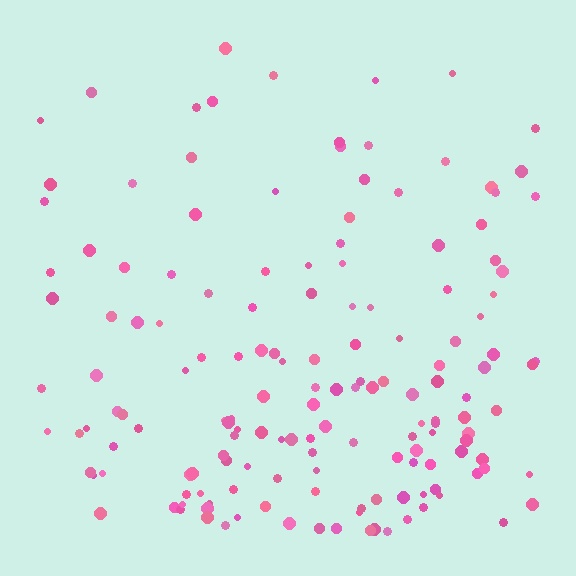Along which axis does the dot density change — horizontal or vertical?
Vertical.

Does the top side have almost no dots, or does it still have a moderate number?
Still a moderate number, just noticeably fewer than the bottom.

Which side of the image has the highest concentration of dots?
The bottom.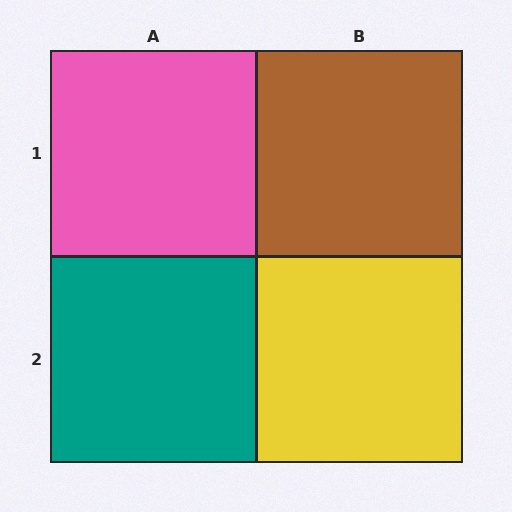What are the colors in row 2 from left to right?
Teal, yellow.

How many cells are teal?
1 cell is teal.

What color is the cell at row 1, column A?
Pink.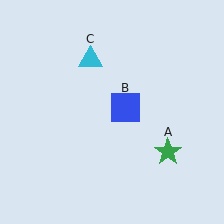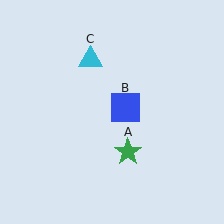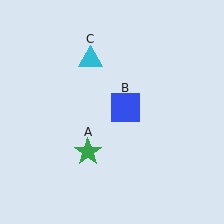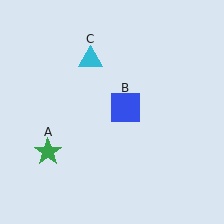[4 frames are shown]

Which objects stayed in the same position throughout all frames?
Blue square (object B) and cyan triangle (object C) remained stationary.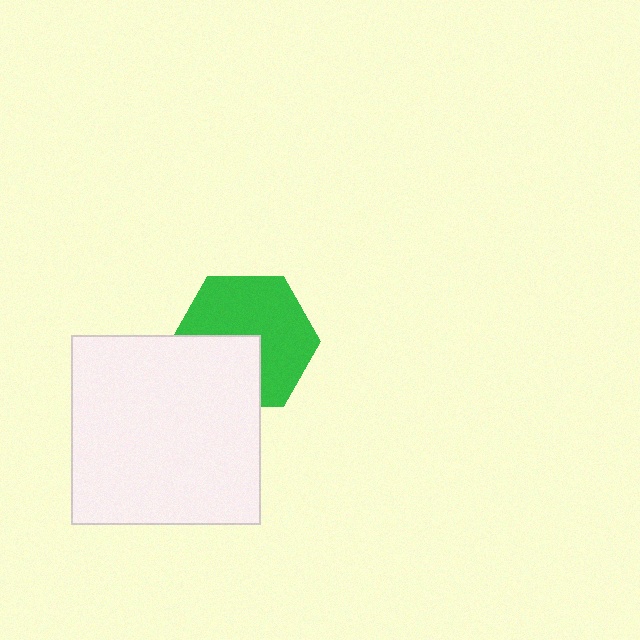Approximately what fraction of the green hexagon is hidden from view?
Roughly 36% of the green hexagon is hidden behind the white square.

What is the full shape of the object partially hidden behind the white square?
The partially hidden object is a green hexagon.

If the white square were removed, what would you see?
You would see the complete green hexagon.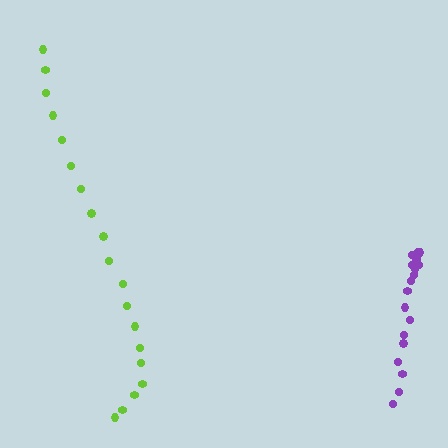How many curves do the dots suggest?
There are 2 distinct paths.